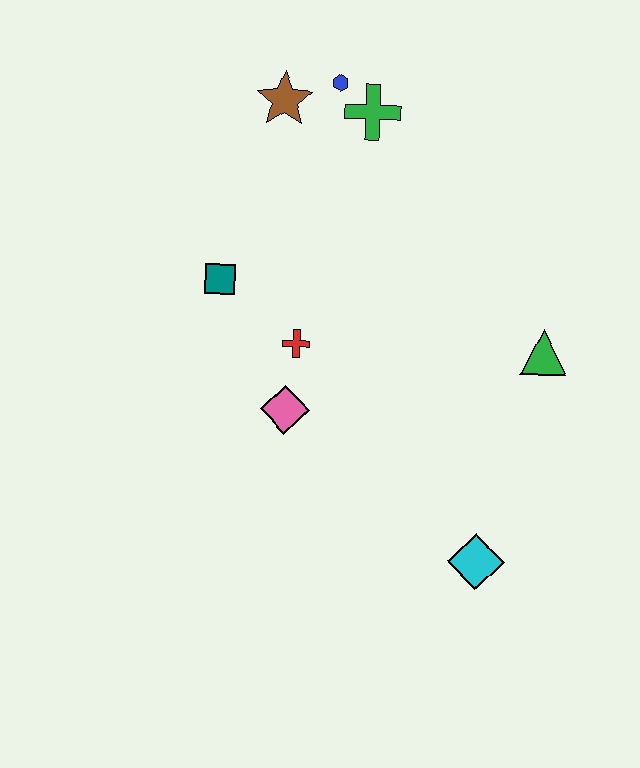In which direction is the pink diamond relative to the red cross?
The pink diamond is below the red cross.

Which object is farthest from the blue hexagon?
The cyan diamond is farthest from the blue hexagon.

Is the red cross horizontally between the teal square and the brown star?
No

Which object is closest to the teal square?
The red cross is closest to the teal square.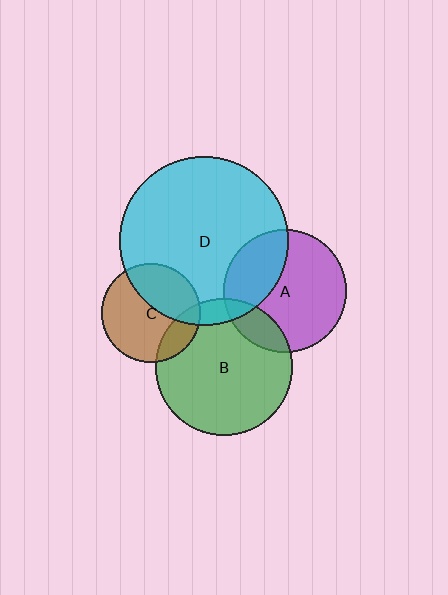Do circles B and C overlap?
Yes.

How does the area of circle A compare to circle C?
Approximately 1.5 times.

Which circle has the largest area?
Circle D (cyan).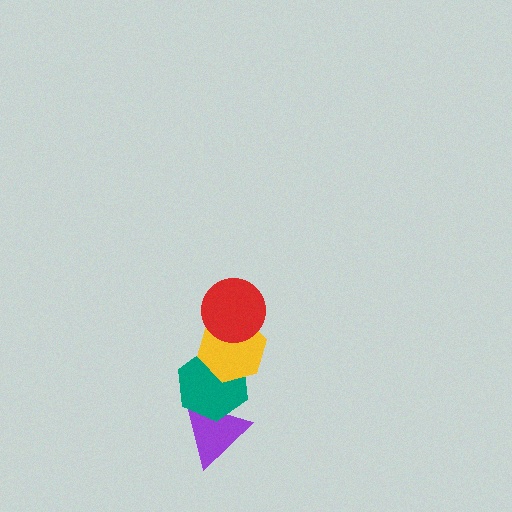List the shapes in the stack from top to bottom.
From top to bottom: the red circle, the yellow hexagon, the teal hexagon, the purple triangle.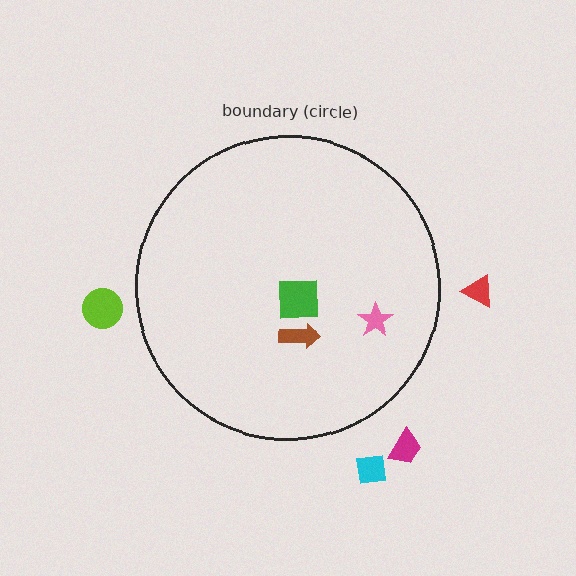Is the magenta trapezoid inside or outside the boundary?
Outside.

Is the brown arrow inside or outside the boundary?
Inside.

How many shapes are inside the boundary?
3 inside, 4 outside.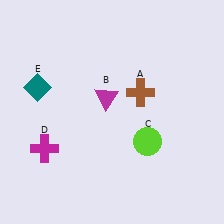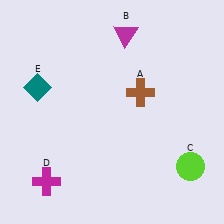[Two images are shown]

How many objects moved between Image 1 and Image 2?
3 objects moved between the two images.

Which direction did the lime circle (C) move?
The lime circle (C) moved right.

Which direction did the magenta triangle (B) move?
The magenta triangle (B) moved up.